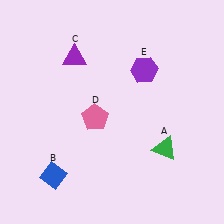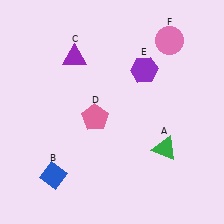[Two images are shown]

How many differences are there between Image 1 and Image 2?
There is 1 difference between the two images.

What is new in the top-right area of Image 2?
A pink circle (F) was added in the top-right area of Image 2.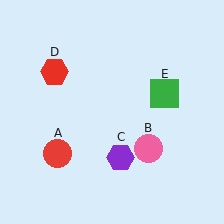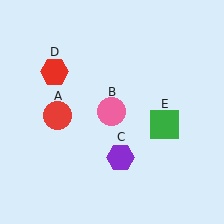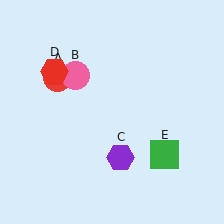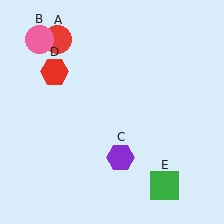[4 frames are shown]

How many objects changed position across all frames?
3 objects changed position: red circle (object A), pink circle (object B), green square (object E).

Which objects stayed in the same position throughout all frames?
Purple hexagon (object C) and red hexagon (object D) remained stationary.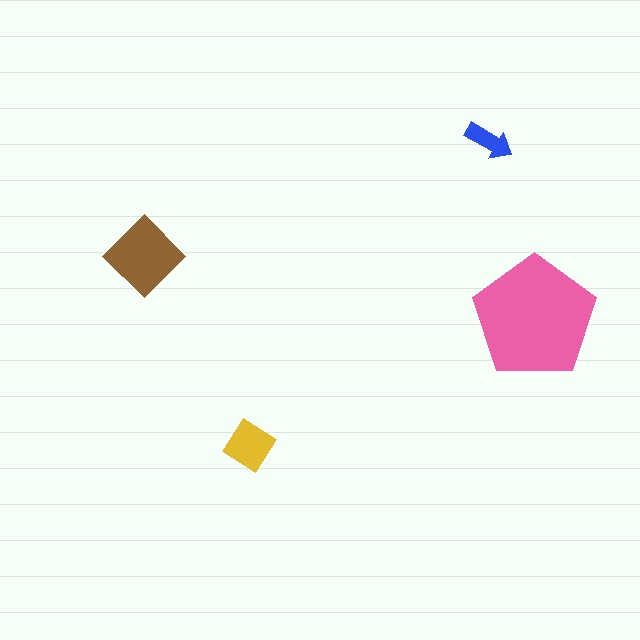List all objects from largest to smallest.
The pink pentagon, the brown diamond, the yellow diamond, the blue arrow.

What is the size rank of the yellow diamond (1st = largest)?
3rd.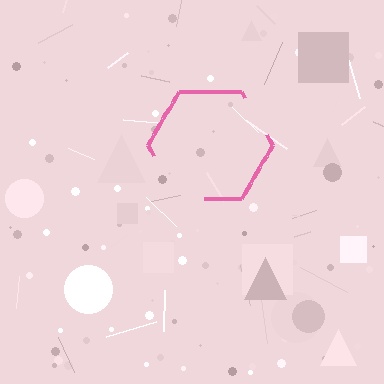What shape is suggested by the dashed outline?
The dashed outline suggests a hexagon.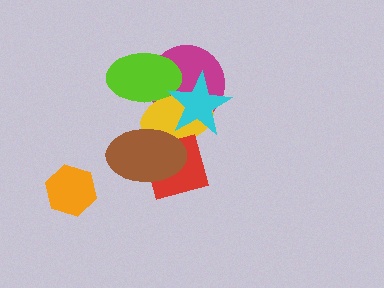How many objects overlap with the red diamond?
2 objects overlap with the red diamond.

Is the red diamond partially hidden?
Yes, it is partially covered by another shape.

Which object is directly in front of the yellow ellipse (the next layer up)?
The red diamond is directly in front of the yellow ellipse.